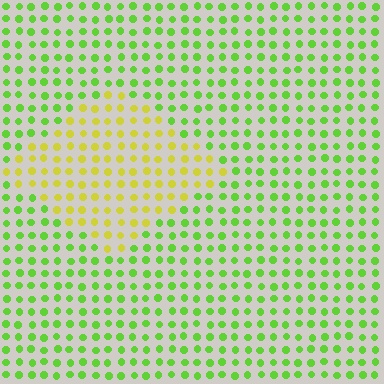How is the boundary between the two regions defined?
The boundary is defined purely by a slight shift in hue (about 43 degrees). Spacing, size, and orientation are identical on both sides.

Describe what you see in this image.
The image is filled with small lime elements in a uniform arrangement. A diamond-shaped region is visible where the elements are tinted to a slightly different hue, forming a subtle color boundary.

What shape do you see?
I see a diamond.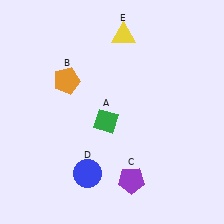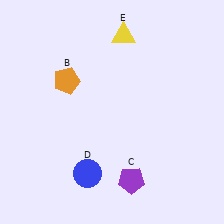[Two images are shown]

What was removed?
The green diamond (A) was removed in Image 2.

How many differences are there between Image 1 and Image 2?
There is 1 difference between the two images.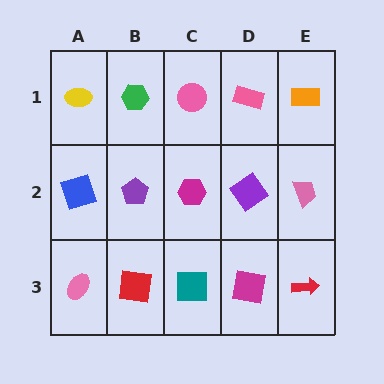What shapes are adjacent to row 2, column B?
A green hexagon (row 1, column B), a red square (row 3, column B), a blue square (row 2, column A), a magenta hexagon (row 2, column C).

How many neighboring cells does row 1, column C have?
3.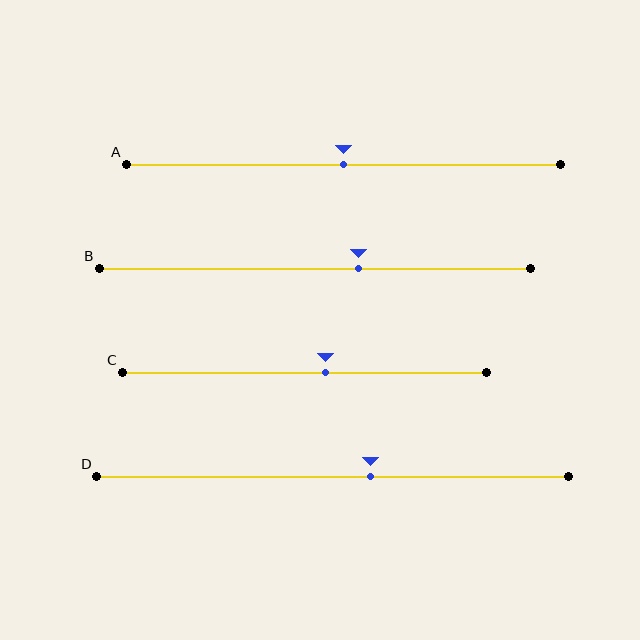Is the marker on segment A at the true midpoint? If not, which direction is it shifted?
Yes, the marker on segment A is at the true midpoint.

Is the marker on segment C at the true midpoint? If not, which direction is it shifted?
No, the marker on segment C is shifted to the right by about 6% of the segment length.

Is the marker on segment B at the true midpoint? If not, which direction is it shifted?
No, the marker on segment B is shifted to the right by about 10% of the segment length.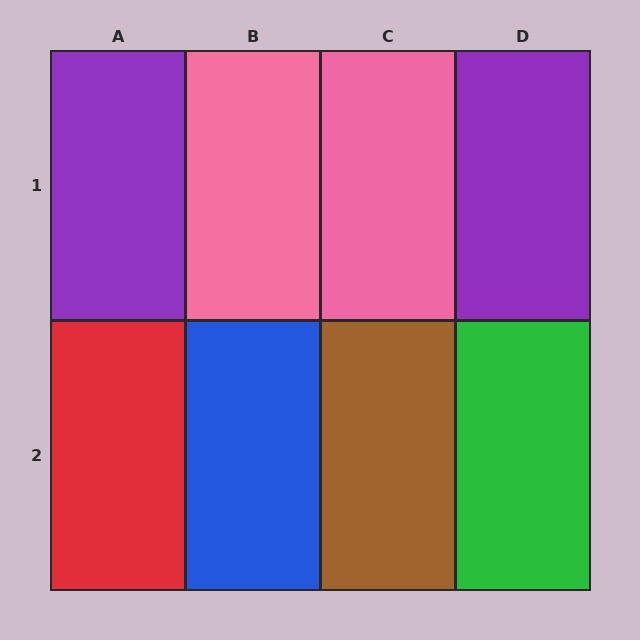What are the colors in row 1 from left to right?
Purple, pink, pink, purple.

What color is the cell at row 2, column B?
Blue.